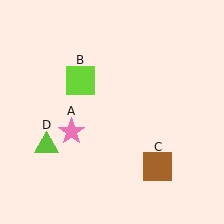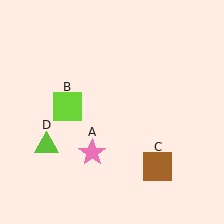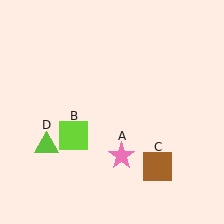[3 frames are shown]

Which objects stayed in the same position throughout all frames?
Brown square (object C) and lime triangle (object D) remained stationary.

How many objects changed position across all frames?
2 objects changed position: pink star (object A), lime square (object B).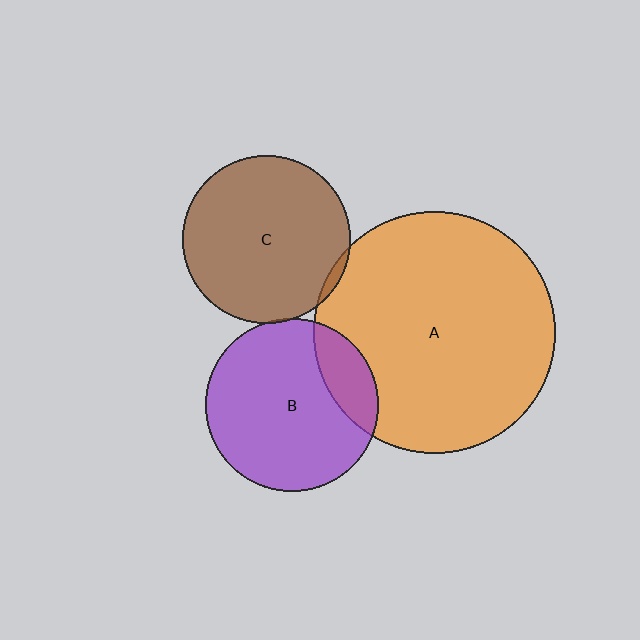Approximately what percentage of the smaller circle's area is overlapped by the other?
Approximately 20%.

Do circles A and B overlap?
Yes.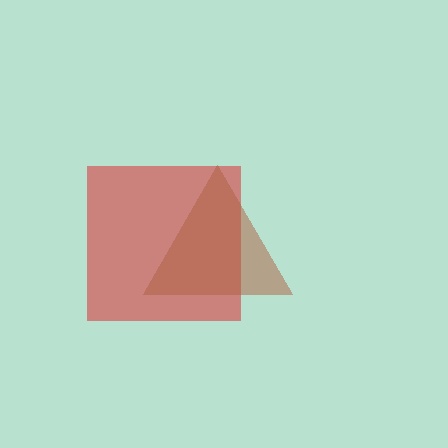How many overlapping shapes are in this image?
There are 2 overlapping shapes in the image.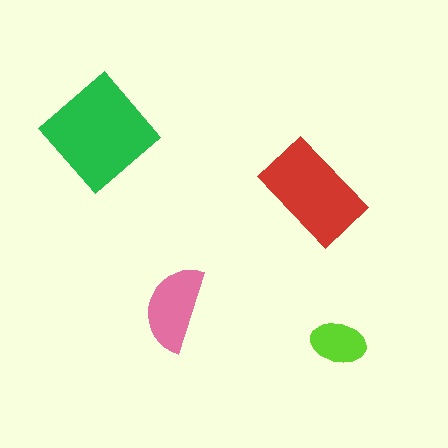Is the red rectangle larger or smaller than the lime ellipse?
Larger.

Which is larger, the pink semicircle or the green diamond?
The green diamond.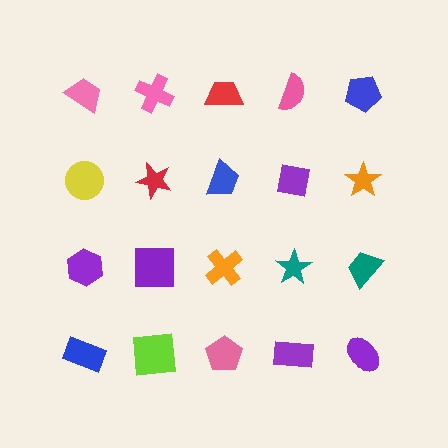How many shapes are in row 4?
5 shapes.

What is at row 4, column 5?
A purple ellipse.